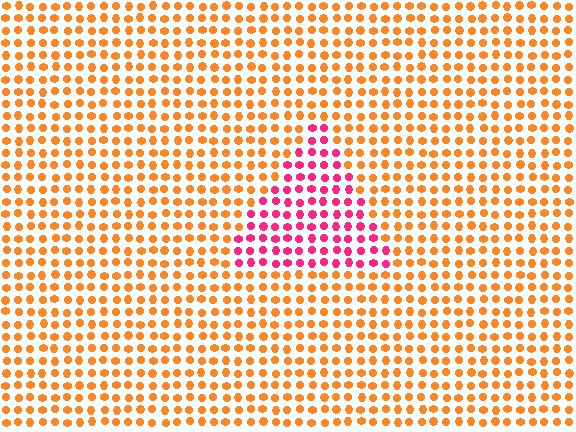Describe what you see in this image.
The image is filled with small orange elements in a uniform arrangement. A triangle-shaped region is visible where the elements are tinted to a slightly different hue, forming a subtle color boundary.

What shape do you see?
I see a triangle.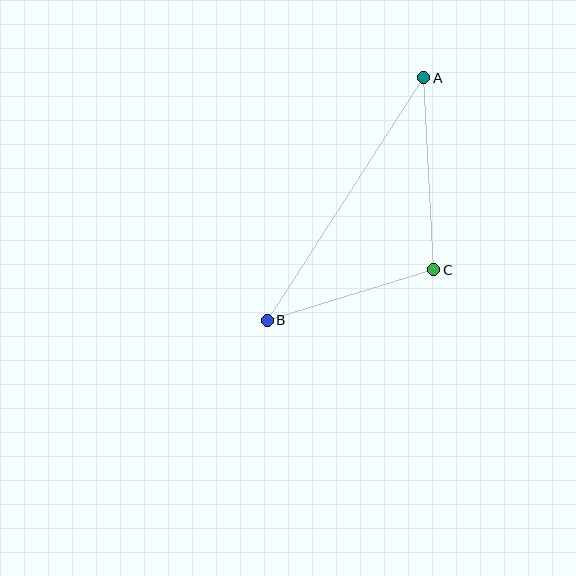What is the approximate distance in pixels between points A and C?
The distance between A and C is approximately 193 pixels.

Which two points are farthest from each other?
Points A and B are farthest from each other.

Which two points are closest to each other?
Points B and C are closest to each other.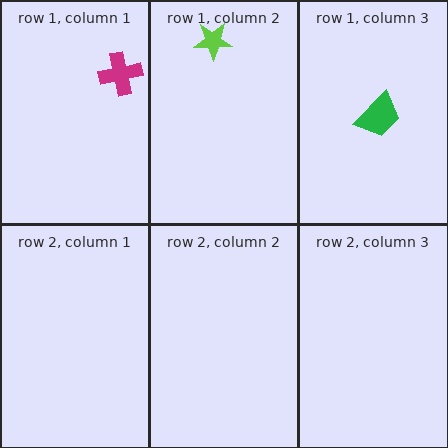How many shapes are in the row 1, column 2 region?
1.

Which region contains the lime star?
The row 1, column 2 region.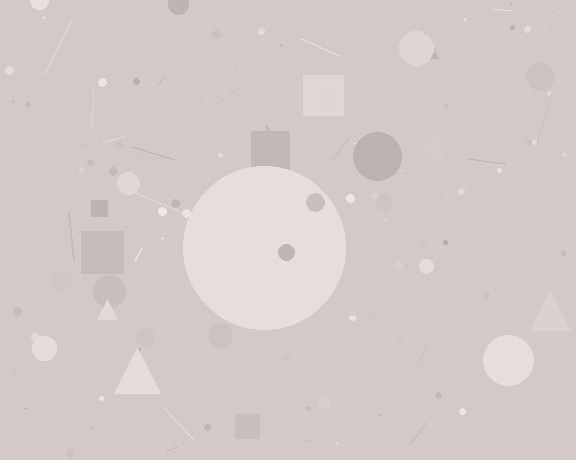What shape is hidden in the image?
A circle is hidden in the image.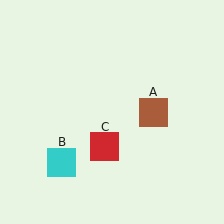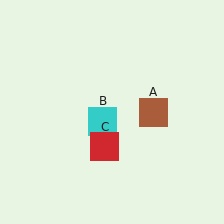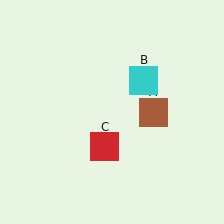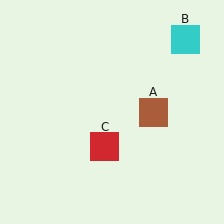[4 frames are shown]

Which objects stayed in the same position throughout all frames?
Brown square (object A) and red square (object C) remained stationary.